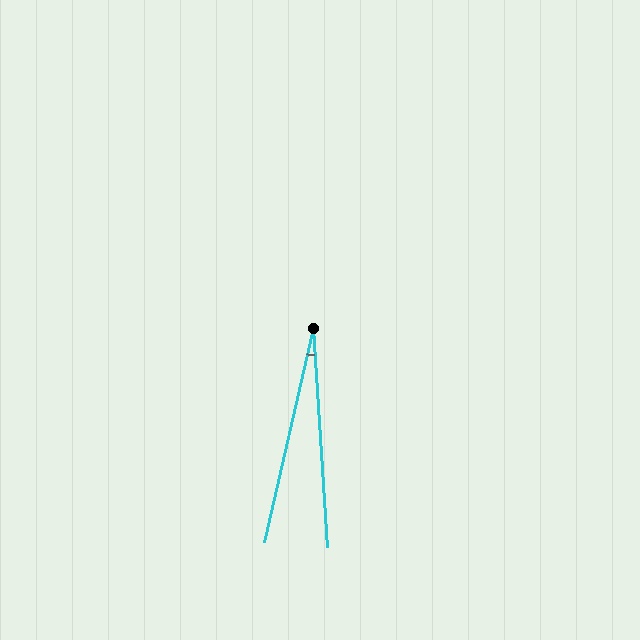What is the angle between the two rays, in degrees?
Approximately 16 degrees.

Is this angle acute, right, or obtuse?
It is acute.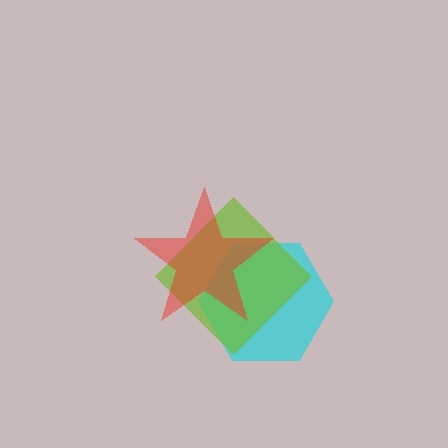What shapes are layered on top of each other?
The layered shapes are: a cyan hexagon, a lime diamond, a red star.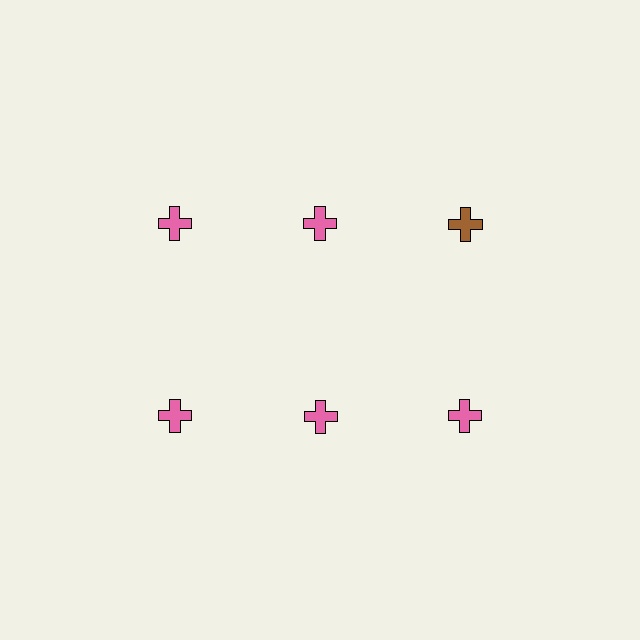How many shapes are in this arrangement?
There are 6 shapes arranged in a grid pattern.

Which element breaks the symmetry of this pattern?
The brown cross in the top row, center column breaks the symmetry. All other shapes are pink crosses.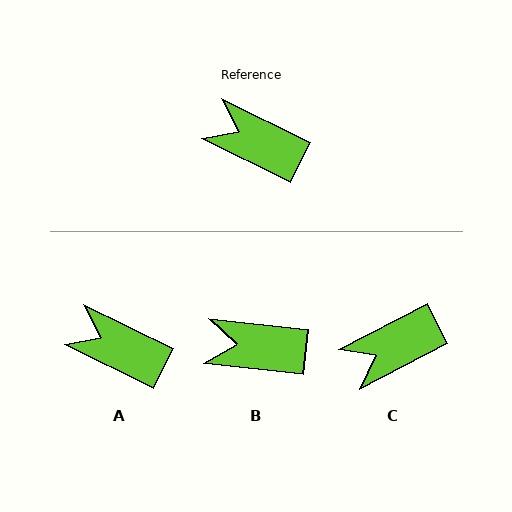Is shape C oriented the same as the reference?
No, it is off by about 53 degrees.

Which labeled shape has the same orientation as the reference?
A.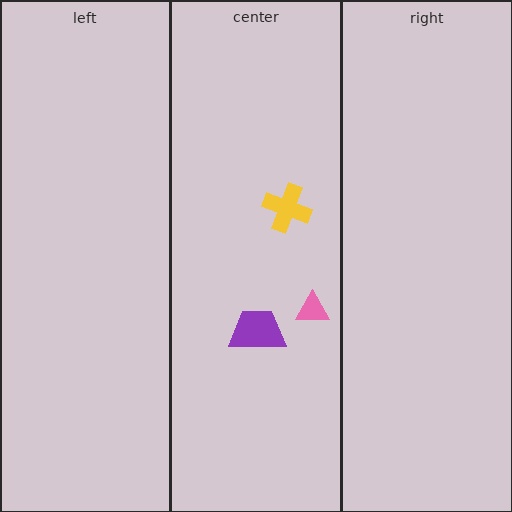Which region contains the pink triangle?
The center region.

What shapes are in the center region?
The purple trapezoid, the pink triangle, the yellow cross.